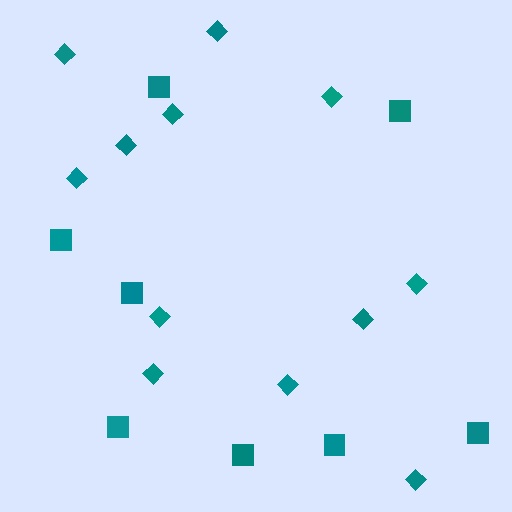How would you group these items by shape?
There are 2 groups: one group of squares (8) and one group of diamonds (12).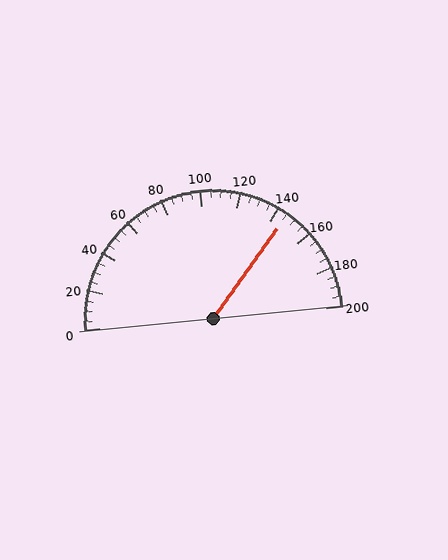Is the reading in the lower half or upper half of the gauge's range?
The reading is in the upper half of the range (0 to 200).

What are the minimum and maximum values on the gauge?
The gauge ranges from 0 to 200.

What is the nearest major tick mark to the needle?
The nearest major tick mark is 140.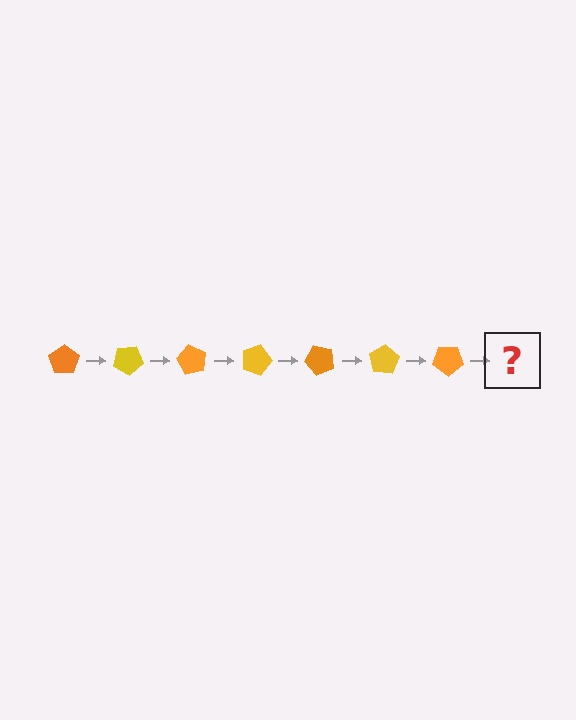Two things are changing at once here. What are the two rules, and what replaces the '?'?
The two rules are that it rotates 30 degrees each step and the color cycles through orange and yellow. The '?' should be a yellow pentagon, rotated 210 degrees from the start.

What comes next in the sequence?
The next element should be a yellow pentagon, rotated 210 degrees from the start.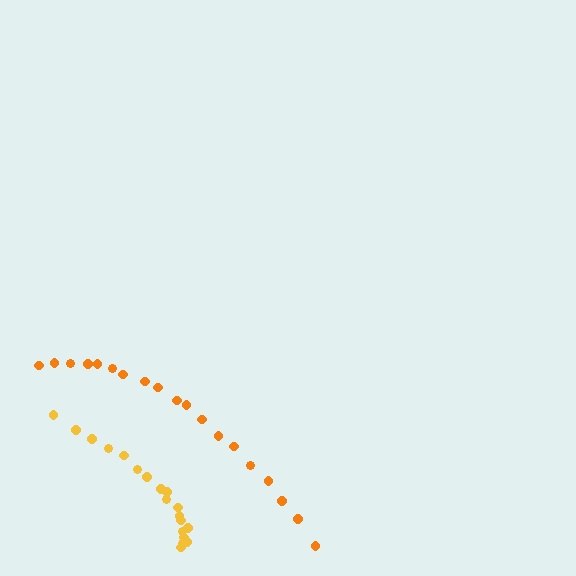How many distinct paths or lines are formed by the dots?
There are 2 distinct paths.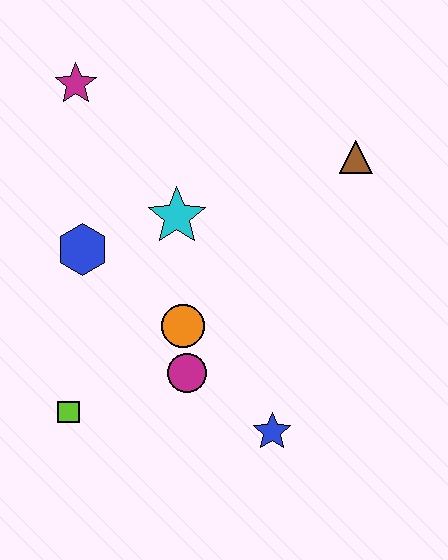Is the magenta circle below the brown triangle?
Yes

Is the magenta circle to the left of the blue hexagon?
No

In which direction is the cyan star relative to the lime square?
The cyan star is above the lime square.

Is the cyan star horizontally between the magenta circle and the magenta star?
Yes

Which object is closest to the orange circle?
The magenta circle is closest to the orange circle.